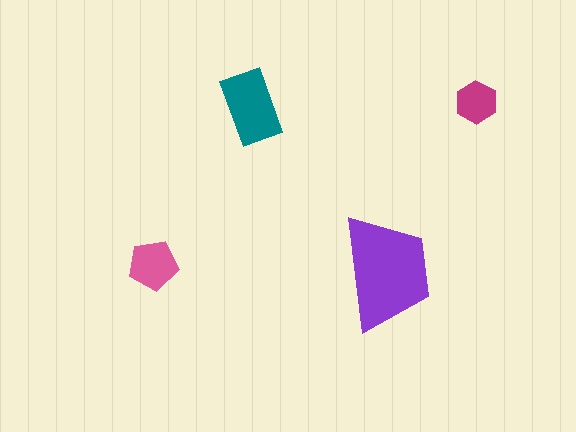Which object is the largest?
The purple trapezoid.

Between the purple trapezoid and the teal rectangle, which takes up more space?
The purple trapezoid.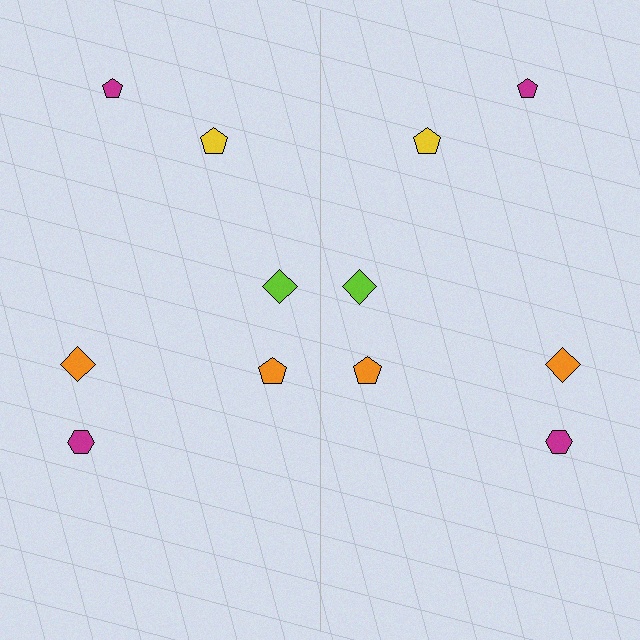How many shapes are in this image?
There are 12 shapes in this image.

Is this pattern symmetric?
Yes, this pattern has bilateral (reflection) symmetry.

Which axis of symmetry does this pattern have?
The pattern has a vertical axis of symmetry running through the center of the image.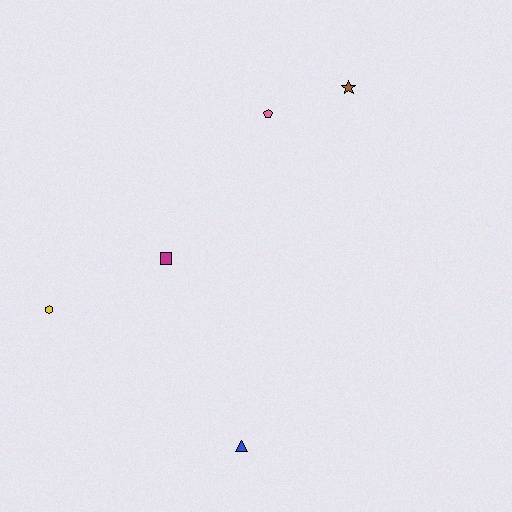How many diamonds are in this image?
There are no diamonds.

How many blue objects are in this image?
There is 1 blue object.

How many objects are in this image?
There are 5 objects.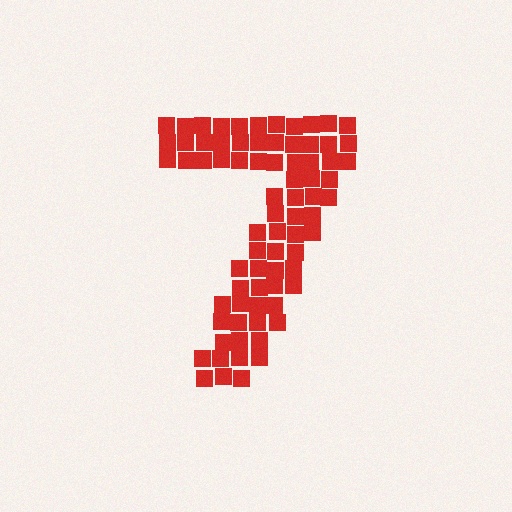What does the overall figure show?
The overall figure shows the digit 7.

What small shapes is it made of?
It is made of small squares.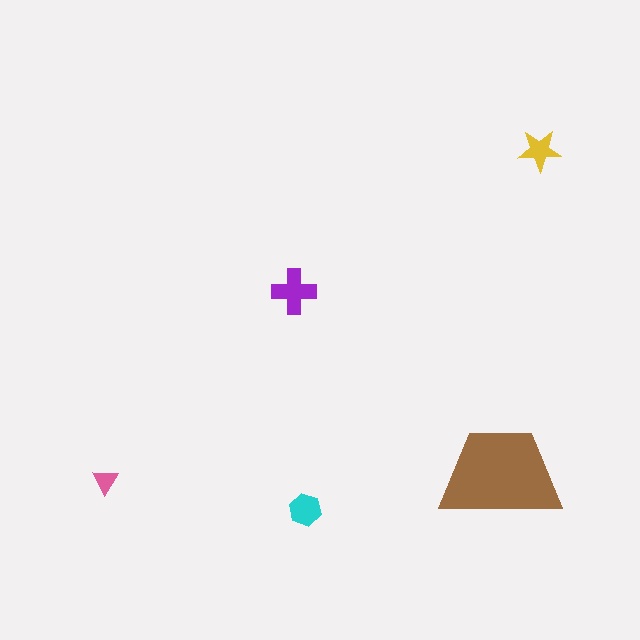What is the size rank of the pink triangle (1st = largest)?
5th.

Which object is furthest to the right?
The yellow star is rightmost.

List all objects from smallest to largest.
The pink triangle, the yellow star, the cyan hexagon, the purple cross, the brown trapezoid.